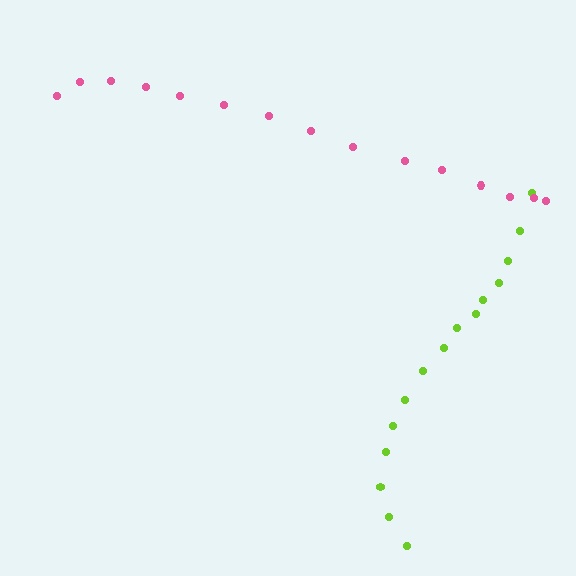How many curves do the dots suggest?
There are 2 distinct paths.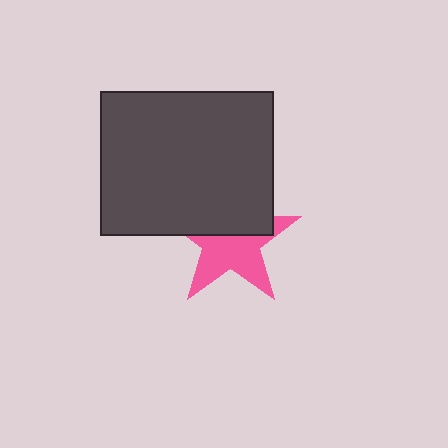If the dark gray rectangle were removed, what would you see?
You would see the complete pink star.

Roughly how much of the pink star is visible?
About half of it is visible (roughly 55%).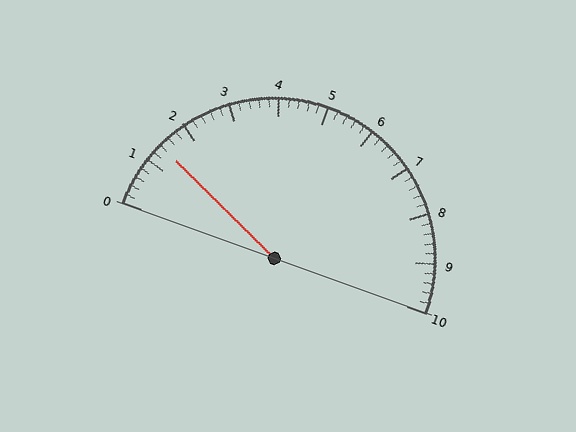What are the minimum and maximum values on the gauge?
The gauge ranges from 0 to 10.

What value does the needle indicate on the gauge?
The needle indicates approximately 1.4.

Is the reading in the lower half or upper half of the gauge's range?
The reading is in the lower half of the range (0 to 10).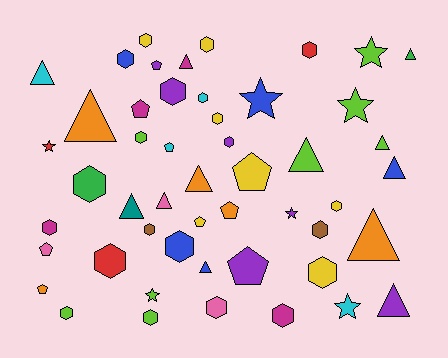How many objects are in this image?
There are 50 objects.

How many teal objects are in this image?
There is 1 teal object.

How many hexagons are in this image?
There are 21 hexagons.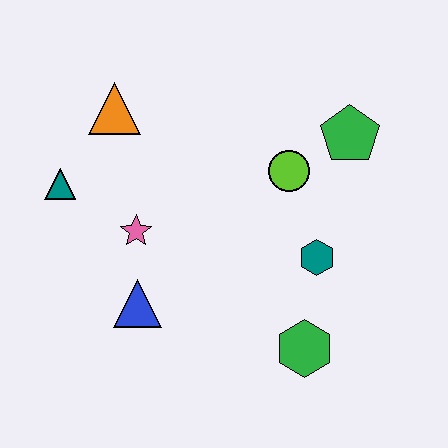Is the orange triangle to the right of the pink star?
No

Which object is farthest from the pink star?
The green pentagon is farthest from the pink star.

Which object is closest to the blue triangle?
The pink star is closest to the blue triangle.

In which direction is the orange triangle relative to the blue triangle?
The orange triangle is above the blue triangle.